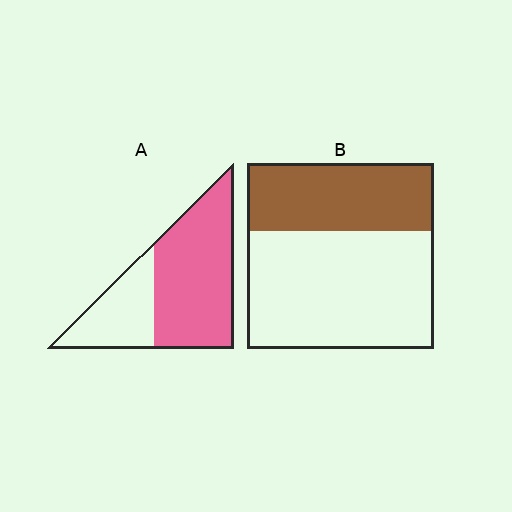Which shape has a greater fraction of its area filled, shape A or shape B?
Shape A.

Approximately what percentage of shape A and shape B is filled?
A is approximately 65% and B is approximately 35%.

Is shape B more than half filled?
No.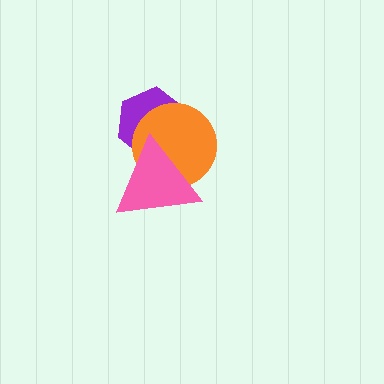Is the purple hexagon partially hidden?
Yes, it is partially covered by another shape.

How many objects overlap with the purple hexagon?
2 objects overlap with the purple hexagon.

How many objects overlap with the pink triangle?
2 objects overlap with the pink triangle.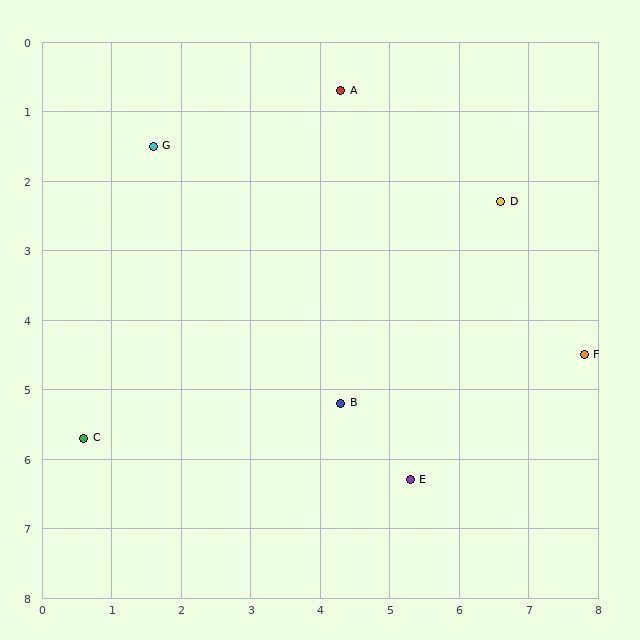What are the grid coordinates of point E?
Point E is at approximately (5.3, 6.3).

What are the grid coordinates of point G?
Point G is at approximately (1.6, 1.5).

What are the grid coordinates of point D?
Point D is at approximately (6.6, 2.3).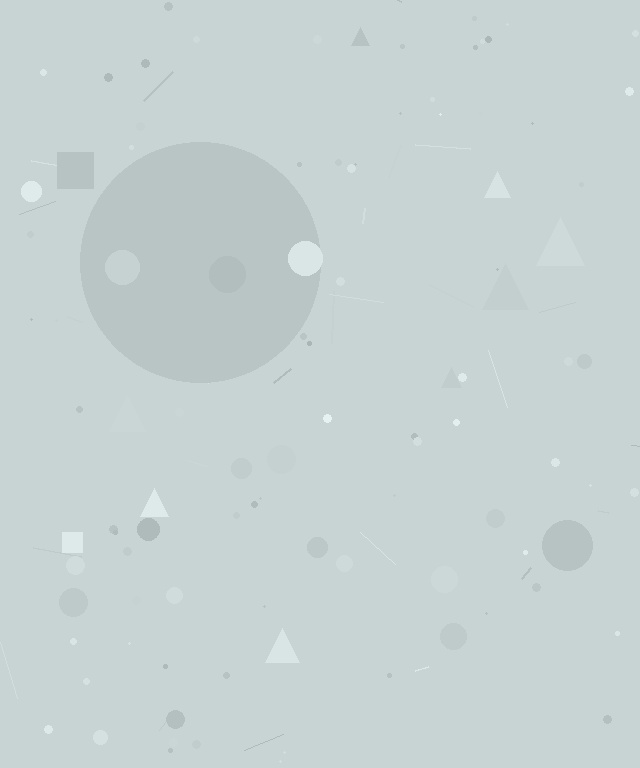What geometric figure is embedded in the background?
A circle is embedded in the background.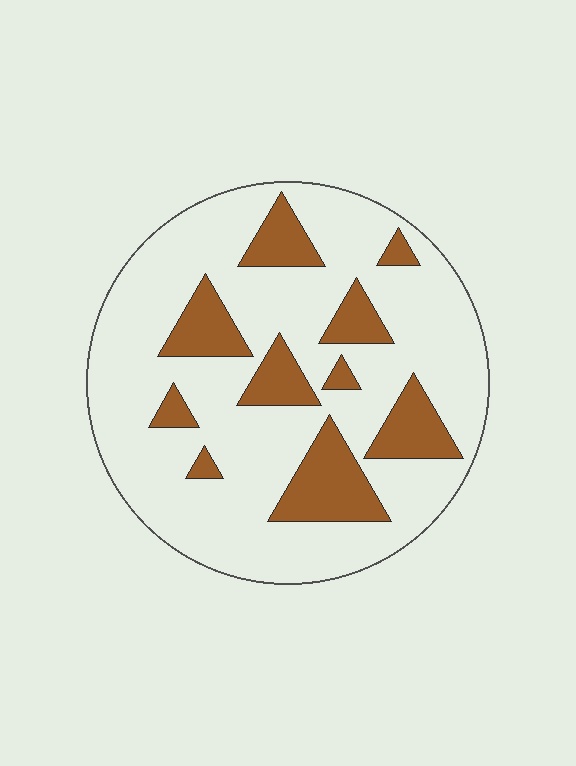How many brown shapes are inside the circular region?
10.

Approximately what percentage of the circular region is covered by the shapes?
Approximately 20%.